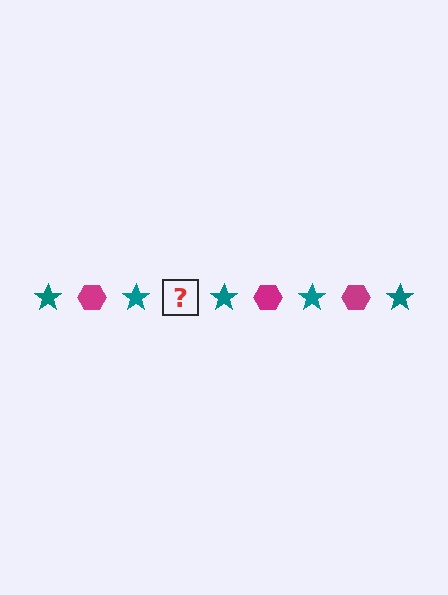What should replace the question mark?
The question mark should be replaced with a magenta hexagon.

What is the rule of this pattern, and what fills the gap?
The rule is that the pattern alternates between teal star and magenta hexagon. The gap should be filled with a magenta hexagon.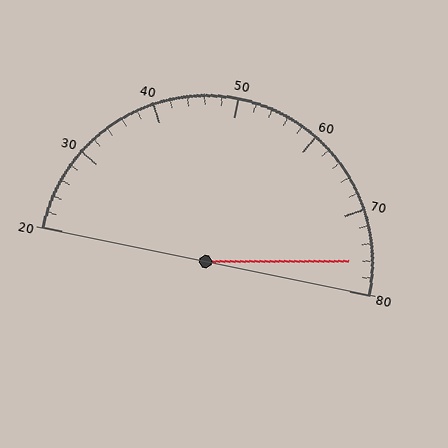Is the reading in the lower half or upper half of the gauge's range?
The reading is in the upper half of the range (20 to 80).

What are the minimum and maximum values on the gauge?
The gauge ranges from 20 to 80.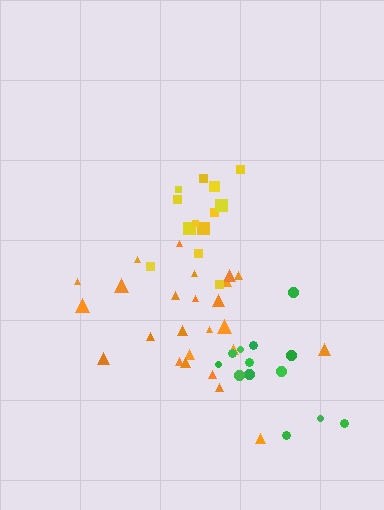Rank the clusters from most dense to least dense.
yellow, orange, green.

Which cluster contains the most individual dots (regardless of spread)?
Orange (25).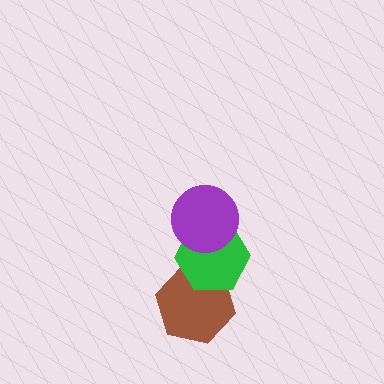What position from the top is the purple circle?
The purple circle is 1st from the top.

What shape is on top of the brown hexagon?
The green hexagon is on top of the brown hexagon.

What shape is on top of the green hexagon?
The purple circle is on top of the green hexagon.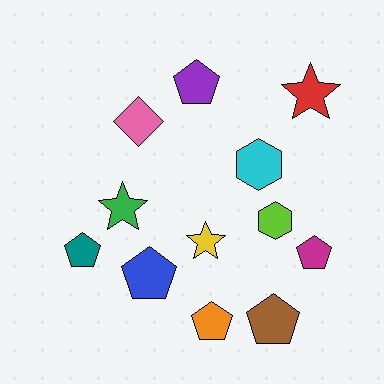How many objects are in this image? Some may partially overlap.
There are 12 objects.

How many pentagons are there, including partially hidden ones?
There are 6 pentagons.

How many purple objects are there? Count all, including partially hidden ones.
There is 1 purple object.